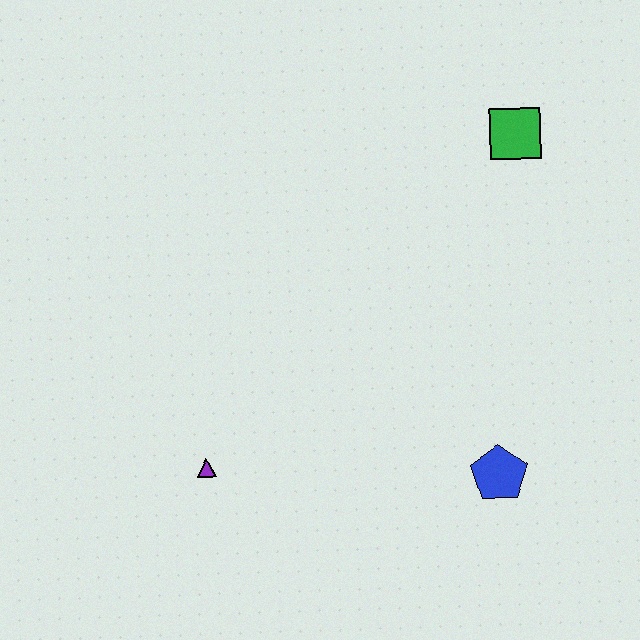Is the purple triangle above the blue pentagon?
Yes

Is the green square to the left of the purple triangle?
No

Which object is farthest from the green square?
The purple triangle is farthest from the green square.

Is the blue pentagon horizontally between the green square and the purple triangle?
Yes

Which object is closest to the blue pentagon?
The purple triangle is closest to the blue pentagon.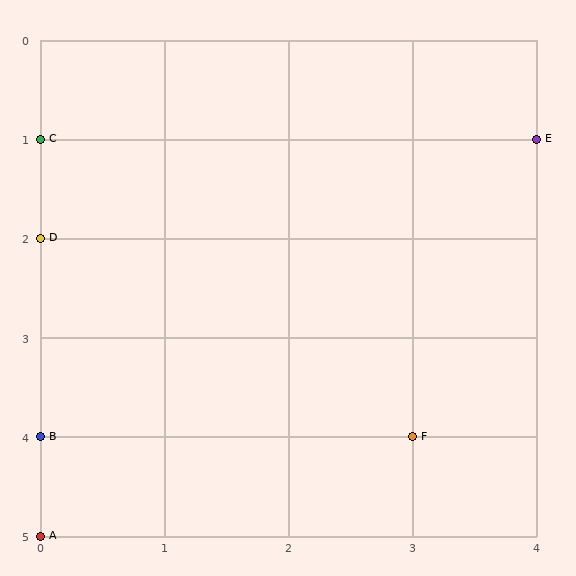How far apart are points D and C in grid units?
Points D and C are 1 row apart.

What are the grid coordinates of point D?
Point D is at grid coordinates (0, 2).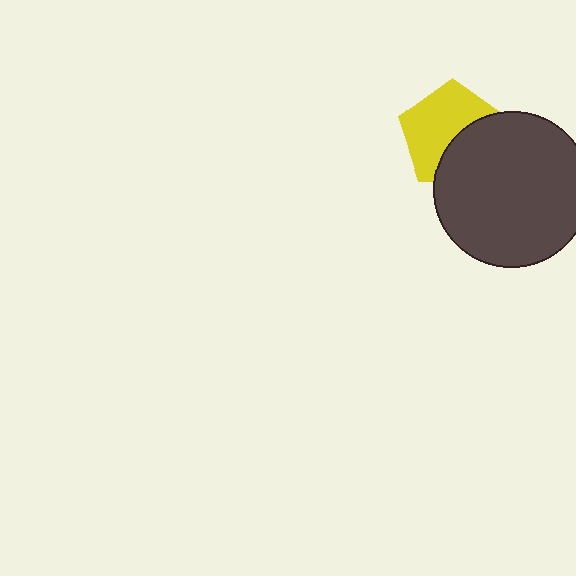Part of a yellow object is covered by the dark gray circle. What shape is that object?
It is a pentagon.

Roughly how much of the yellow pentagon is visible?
About half of it is visible (roughly 59%).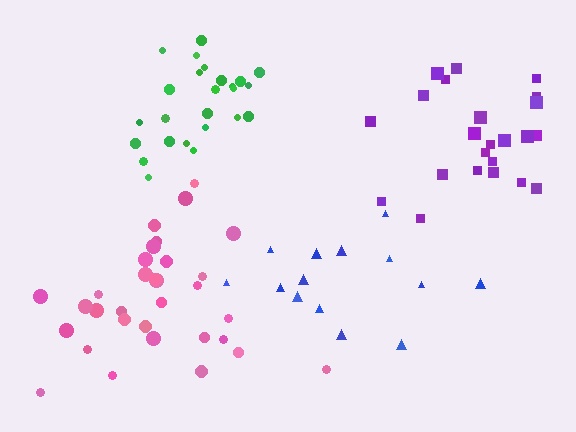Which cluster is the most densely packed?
Green.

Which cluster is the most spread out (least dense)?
Blue.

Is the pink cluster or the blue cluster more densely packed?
Pink.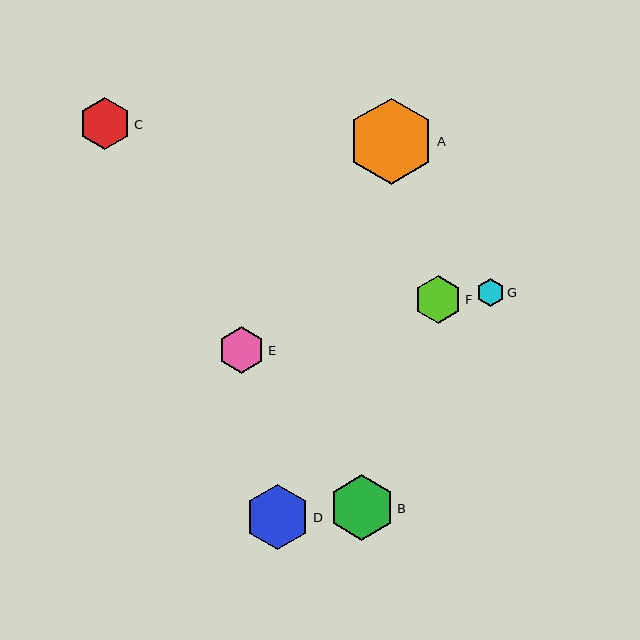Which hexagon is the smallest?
Hexagon G is the smallest with a size of approximately 27 pixels.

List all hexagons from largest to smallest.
From largest to smallest: A, B, D, C, F, E, G.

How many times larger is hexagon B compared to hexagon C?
Hexagon B is approximately 1.3 times the size of hexagon C.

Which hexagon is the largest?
Hexagon A is the largest with a size of approximately 86 pixels.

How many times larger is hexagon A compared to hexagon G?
Hexagon A is approximately 3.1 times the size of hexagon G.